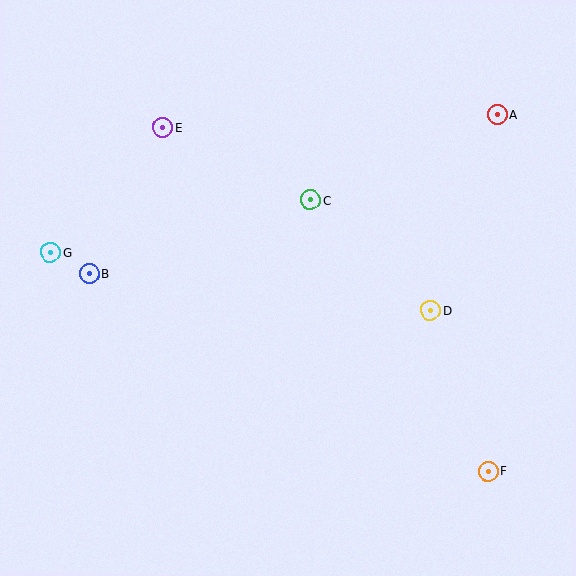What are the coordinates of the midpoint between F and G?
The midpoint between F and G is at (269, 362).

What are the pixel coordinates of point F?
Point F is at (488, 471).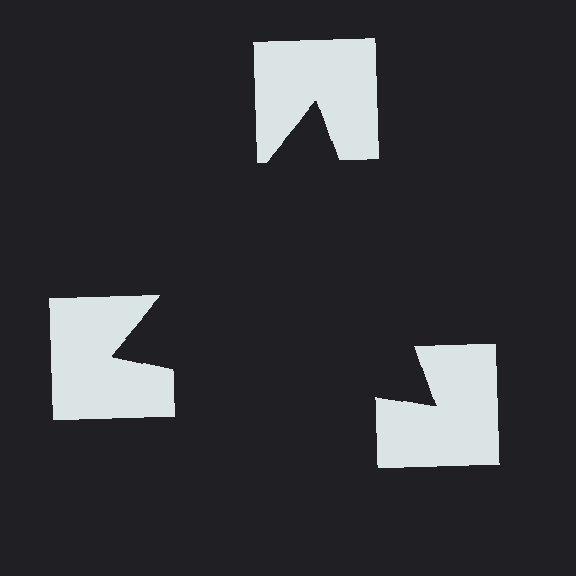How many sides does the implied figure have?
3 sides.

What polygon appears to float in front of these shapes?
An illusory triangle — its edges are inferred from the aligned wedge cuts in the notched squares, not physically drawn.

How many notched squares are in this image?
There are 3 — one at each vertex of the illusory triangle.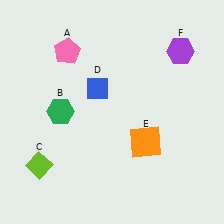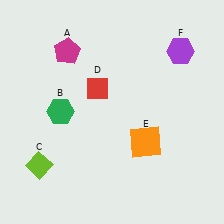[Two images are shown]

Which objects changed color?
A changed from pink to magenta. D changed from blue to red.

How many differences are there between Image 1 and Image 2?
There are 2 differences between the two images.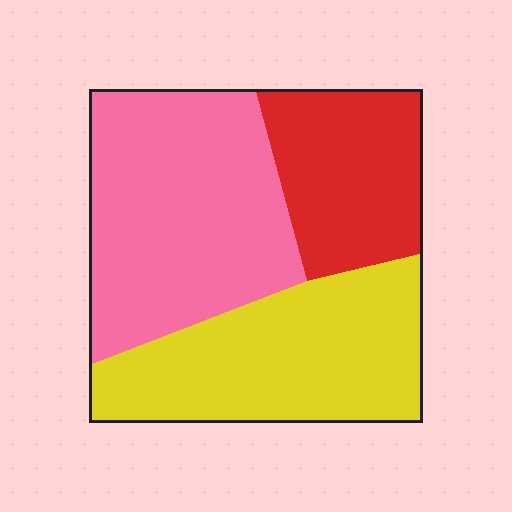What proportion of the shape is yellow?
Yellow covers about 35% of the shape.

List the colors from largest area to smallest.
From largest to smallest: pink, yellow, red.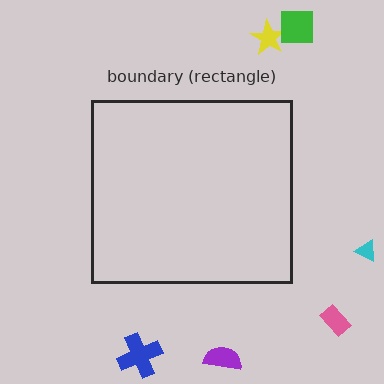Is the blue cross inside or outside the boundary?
Outside.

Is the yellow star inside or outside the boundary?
Outside.